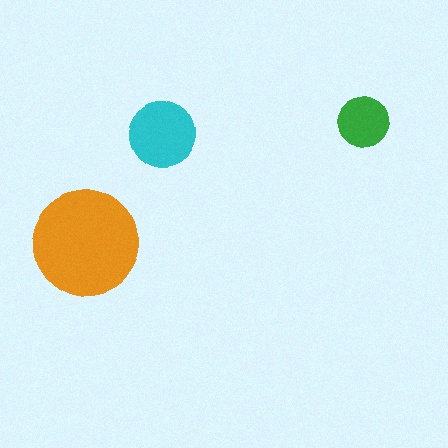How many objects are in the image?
There are 3 objects in the image.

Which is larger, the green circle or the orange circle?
The orange one.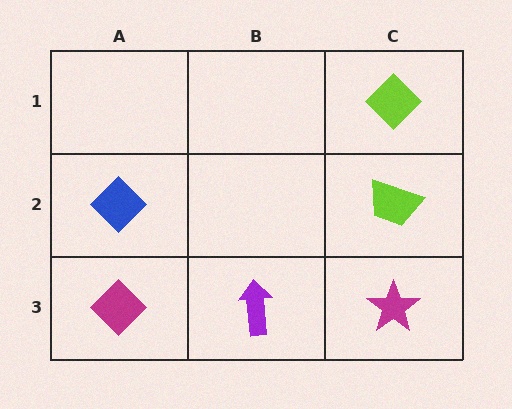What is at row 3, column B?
A purple arrow.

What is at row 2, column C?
A lime trapezoid.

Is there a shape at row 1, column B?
No, that cell is empty.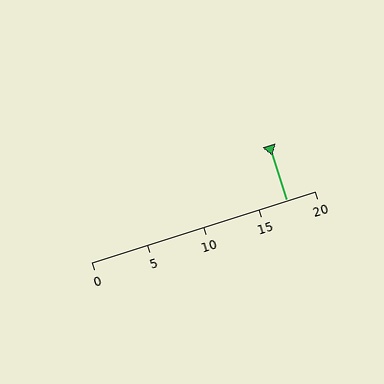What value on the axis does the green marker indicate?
The marker indicates approximately 17.5.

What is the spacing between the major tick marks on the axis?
The major ticks are spaced 5 apart.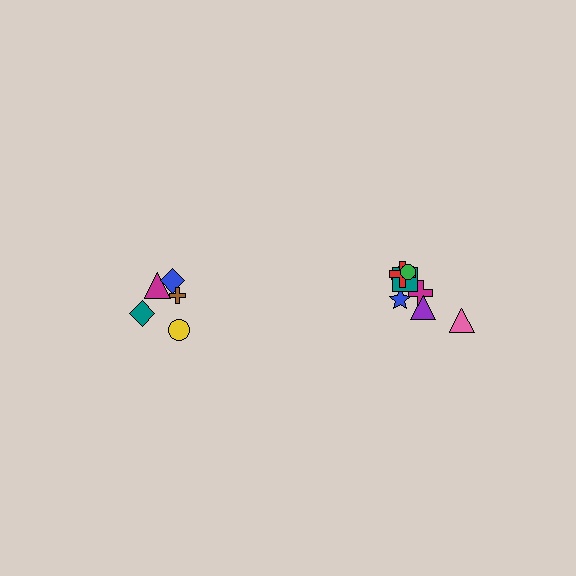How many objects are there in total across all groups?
There are 13 objects.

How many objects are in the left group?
There are 5 objects.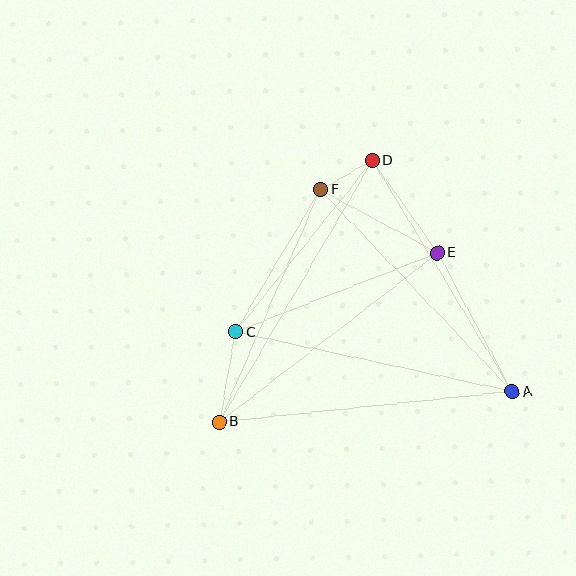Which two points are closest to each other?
Points D and F are closest to each other.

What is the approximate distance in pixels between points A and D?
The distance between A and D is approximately 271 pixels.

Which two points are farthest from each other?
Points B and D are farthest from each other.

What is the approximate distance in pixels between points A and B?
The distance between A and B is approximately 295 pixels.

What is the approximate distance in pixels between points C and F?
The distance between C and F is approximately 166 pixels.